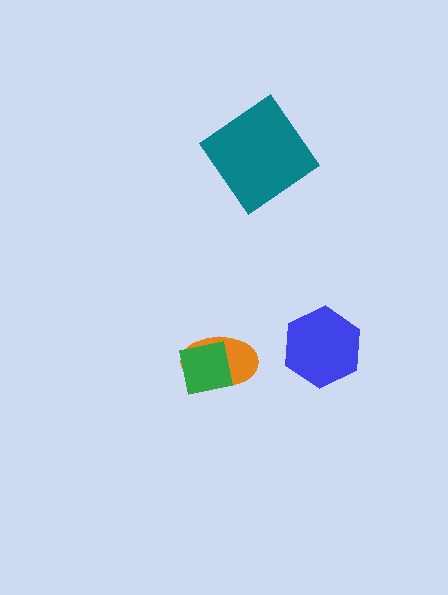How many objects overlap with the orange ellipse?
1 object overlaps with the orange ellipse.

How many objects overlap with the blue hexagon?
0 objects overlap with the blue hexagon.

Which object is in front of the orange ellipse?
The green square is in front of the orange ellipse.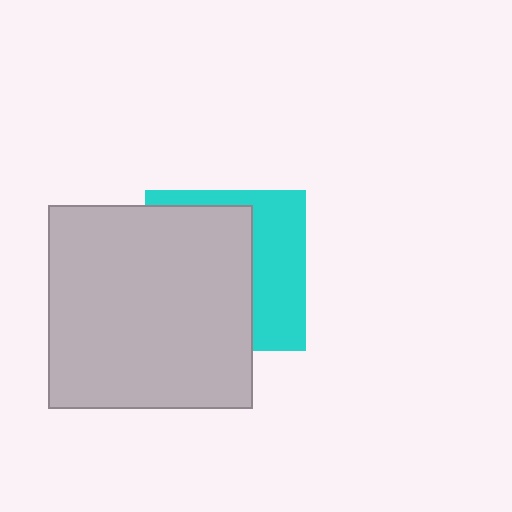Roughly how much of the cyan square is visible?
A small part of it is visible (roughly 39%).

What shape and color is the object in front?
The object in front is a light gray square.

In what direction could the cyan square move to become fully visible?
The cyan square could move right. That would shift it out from behind the light gray square entirely.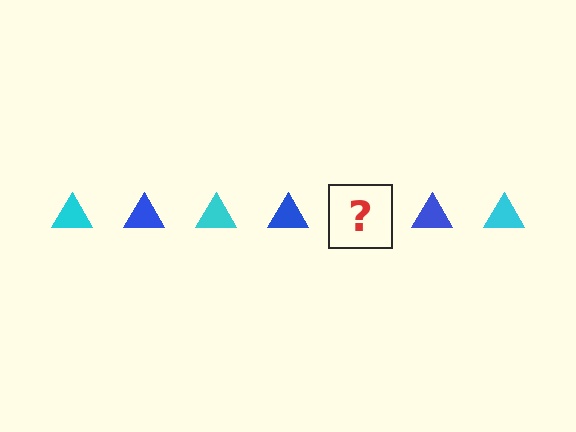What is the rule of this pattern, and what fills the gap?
The rule is that the pattern cycles through cyan, blue triangles. The gap should be filled with a cyan triangle.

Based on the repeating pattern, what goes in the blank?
The blank should be a cyan triangle.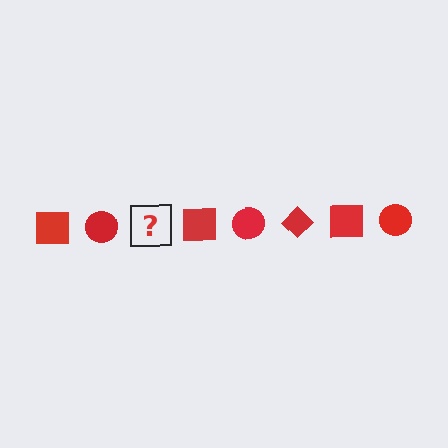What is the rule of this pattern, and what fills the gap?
The rule is that the pattern cycles through square, circle, diamond shapes in red. The gap should be filled with a red diamond.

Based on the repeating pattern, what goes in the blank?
The blank should be a red diamond.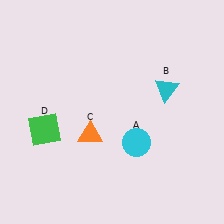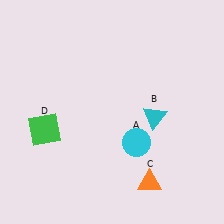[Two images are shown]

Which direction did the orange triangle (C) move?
The orange triangle (C) moved right.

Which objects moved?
The objects that moved are: the cyan triangle (B), the orange triangle (C).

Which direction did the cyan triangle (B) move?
The cyan triangle (B) moved down.